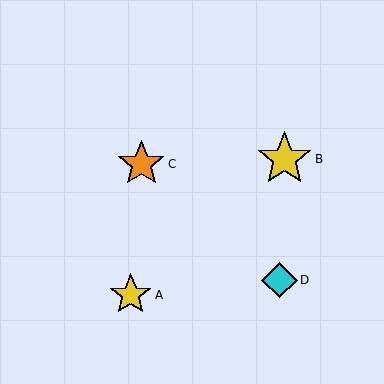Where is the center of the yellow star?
The center of the yellow star is at (131, 295).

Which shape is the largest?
The yellow star (labeled B) is the largest.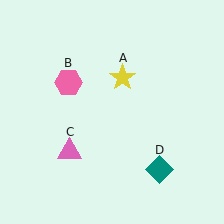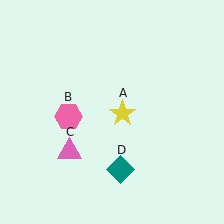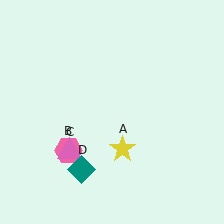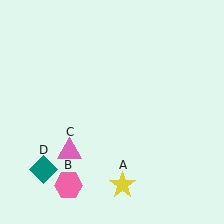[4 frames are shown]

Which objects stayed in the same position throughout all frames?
Pink triangle (object C) remained stationary.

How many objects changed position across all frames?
3 objects changed position: yellow star (object A), pink hexagon (object B), teal diamond (object D).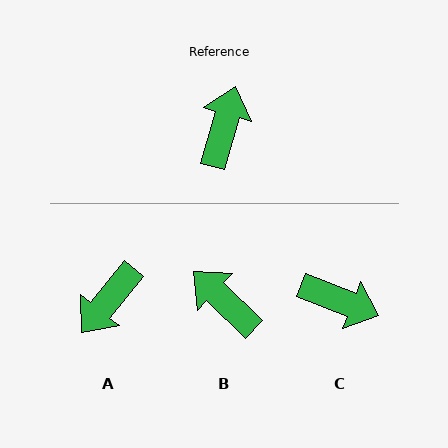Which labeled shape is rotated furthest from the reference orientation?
A, about 156 degrees away.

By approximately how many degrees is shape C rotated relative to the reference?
Approximately 96 degrees clockwise.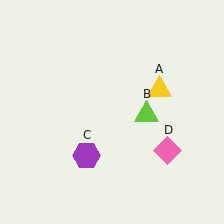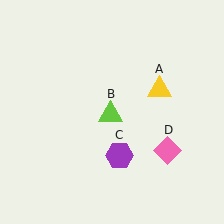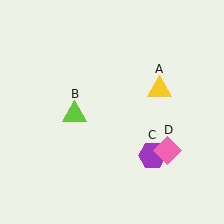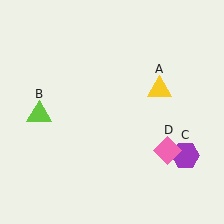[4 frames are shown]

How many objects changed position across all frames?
2 objects changed position: lime triangle (object B), purple hexagon (object C).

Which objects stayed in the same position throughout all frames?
Yellow triangle (object A) and pink diamond (object D) remained stationary.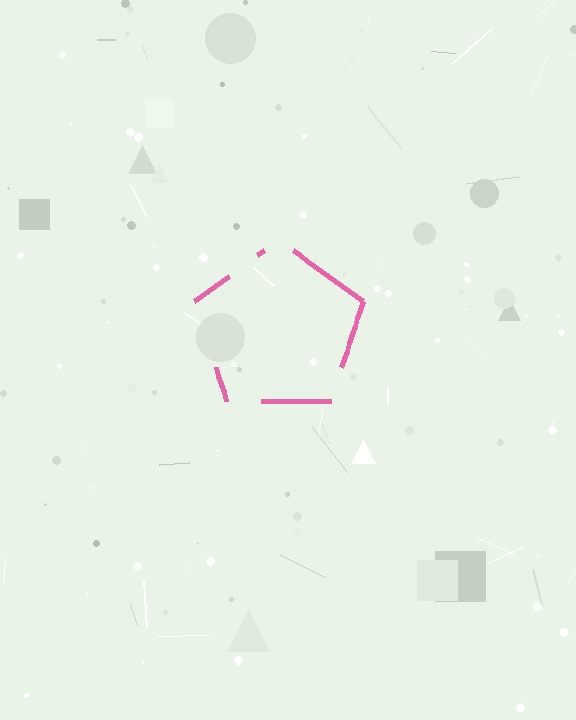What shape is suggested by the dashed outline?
The dashed outline suggests a pentagon.